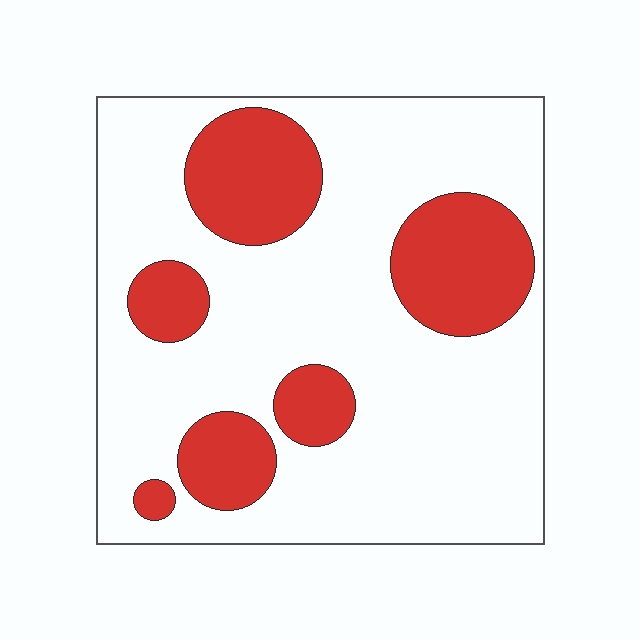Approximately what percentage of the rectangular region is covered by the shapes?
Approximately 25%.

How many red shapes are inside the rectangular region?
6.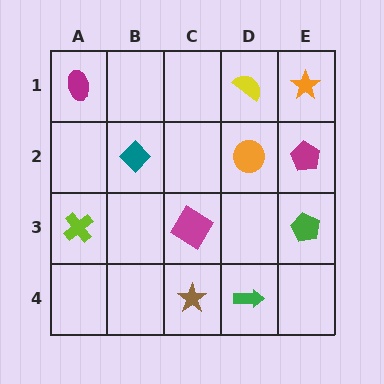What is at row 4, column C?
A brown star.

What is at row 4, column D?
A green arrow.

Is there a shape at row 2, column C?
No, that cell is empty.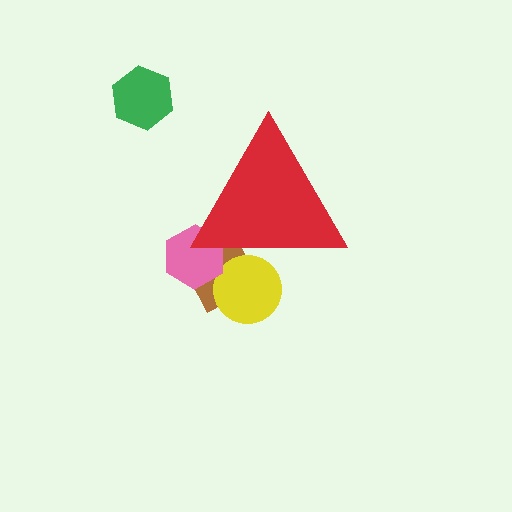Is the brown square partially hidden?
Yes, the brown square is partially hidden behind the red triangle.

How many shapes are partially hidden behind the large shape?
3 shapes are partially hidden.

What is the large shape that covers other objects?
A red triangle.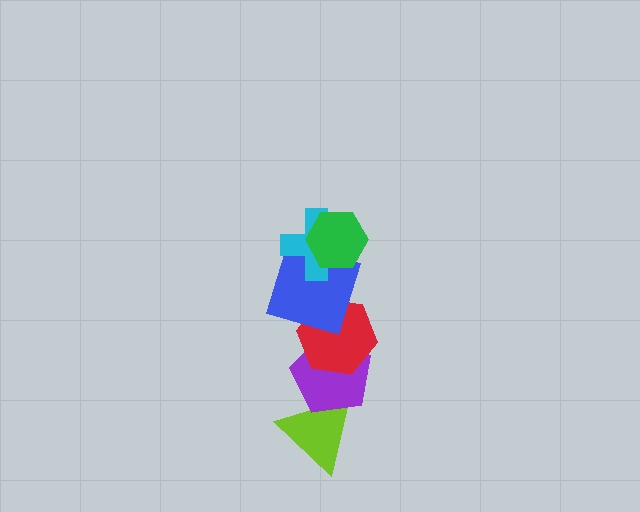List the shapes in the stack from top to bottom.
From top to bottom: the green hexagon, the cyan cross, the blue square, the red hexagon, the purple pentagon, the lime triangle.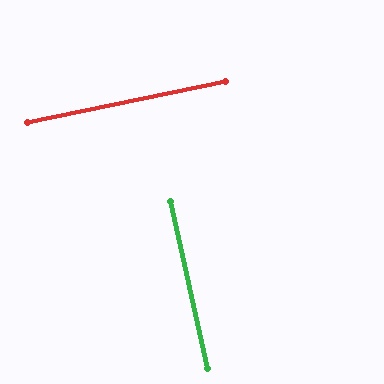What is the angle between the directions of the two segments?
Approximately 89 degrees.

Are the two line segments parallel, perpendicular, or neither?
Perpendicular — they meet at approximately 89°.